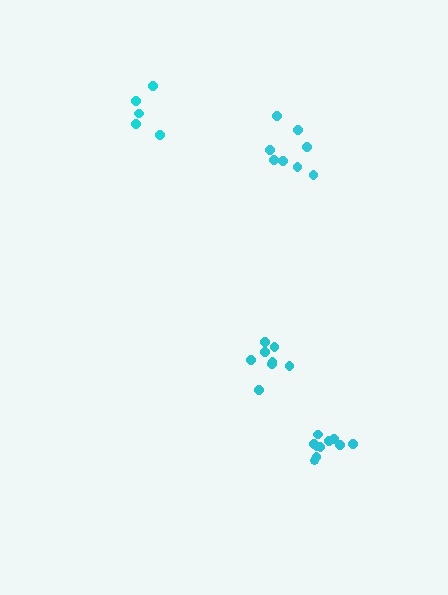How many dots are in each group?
Group 1: 10 dots, Group 2: 5 dots, Group 3: 8 dots, Group 4: 8 dots (31 total).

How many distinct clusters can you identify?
There are 4 distinct clusters.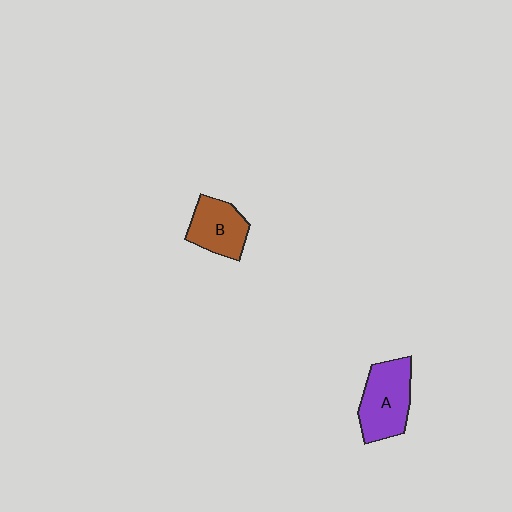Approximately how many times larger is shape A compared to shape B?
Approximately 1.3 times.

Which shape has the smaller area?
Shape B (brown).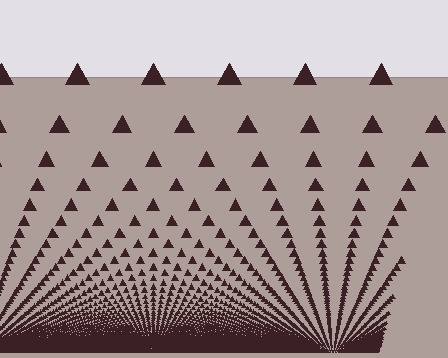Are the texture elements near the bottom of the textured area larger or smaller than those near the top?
Smaller. The gradient is inverted — elements near the bottom are smaller and denser.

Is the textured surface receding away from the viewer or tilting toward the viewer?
The surface appears to tilt toward the viewer. Texture elements get larger and sparser toward the top.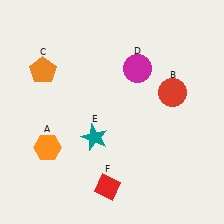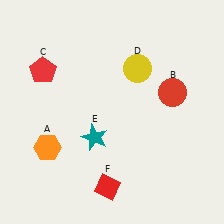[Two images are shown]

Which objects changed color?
C changed from orange to red. D changed from magenta to yellow.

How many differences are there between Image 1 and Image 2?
There are 2 differences between the two images.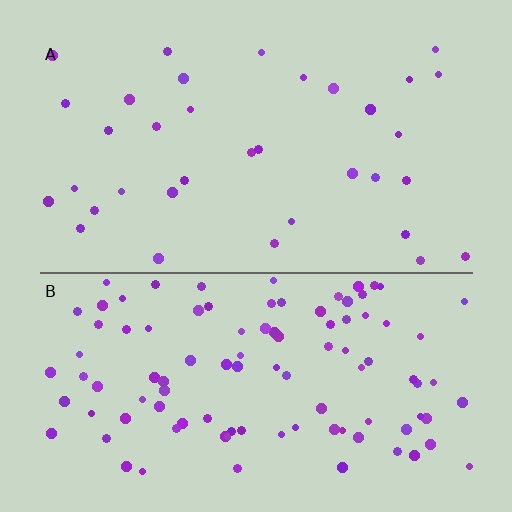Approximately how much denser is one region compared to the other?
Approximately 2.9× — region B over region A.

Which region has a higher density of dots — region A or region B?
B (the bottom).